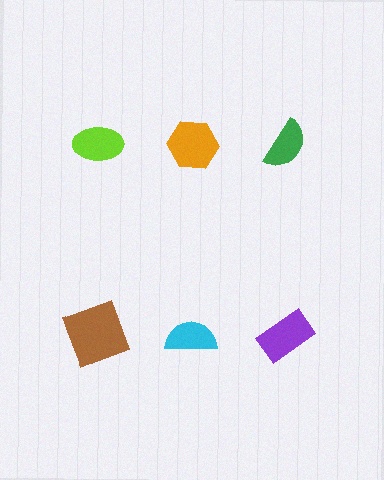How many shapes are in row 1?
3 shapes.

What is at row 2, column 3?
A purple rectangle.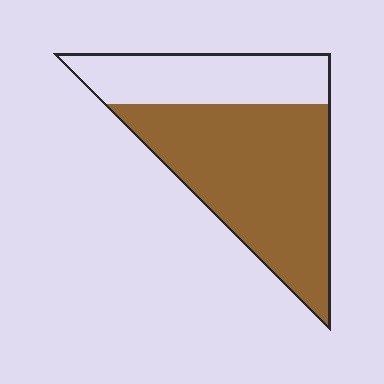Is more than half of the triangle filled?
Yes.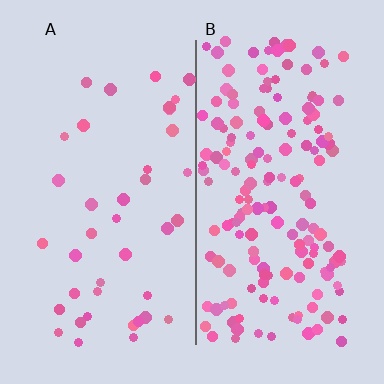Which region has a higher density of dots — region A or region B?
B (the right).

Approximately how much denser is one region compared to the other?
Approximately 4.1× — region B over region A.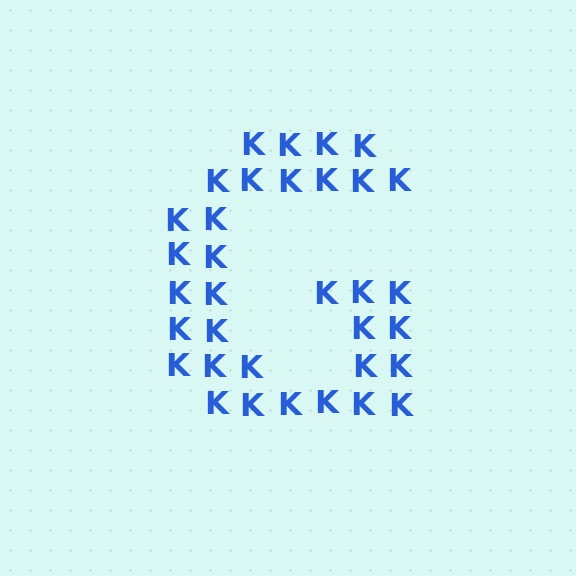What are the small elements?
The small elements are letter K's.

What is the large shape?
The large shape is the letter G.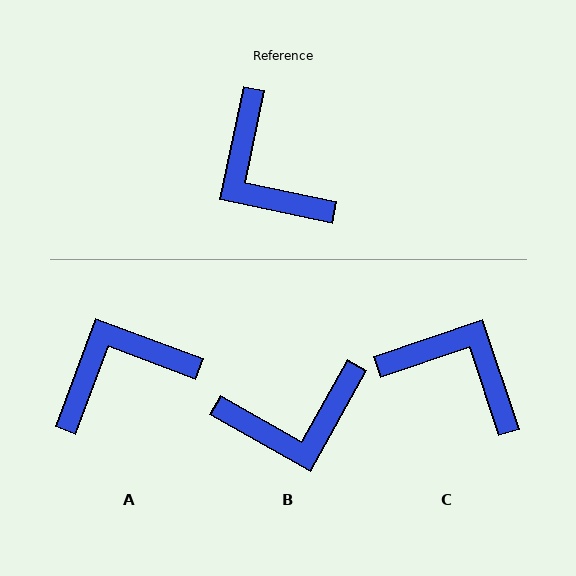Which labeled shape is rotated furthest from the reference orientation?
C, about 150 degrees away.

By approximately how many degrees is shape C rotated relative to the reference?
Approximately 150 degrees clockwise.